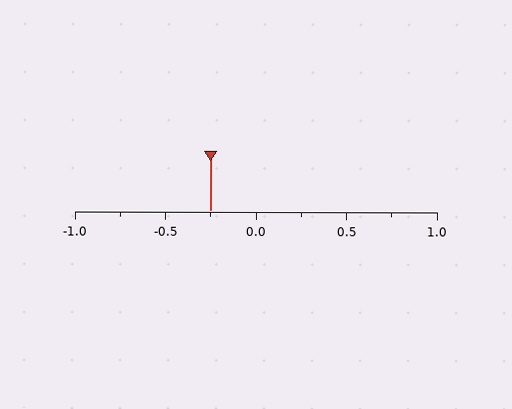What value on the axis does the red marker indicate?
The marker indicates approximately -0.25.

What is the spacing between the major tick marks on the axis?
The major ticks are spaced 0.5 apart.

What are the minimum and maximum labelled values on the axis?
The axis runs from -1.0 to 1.0.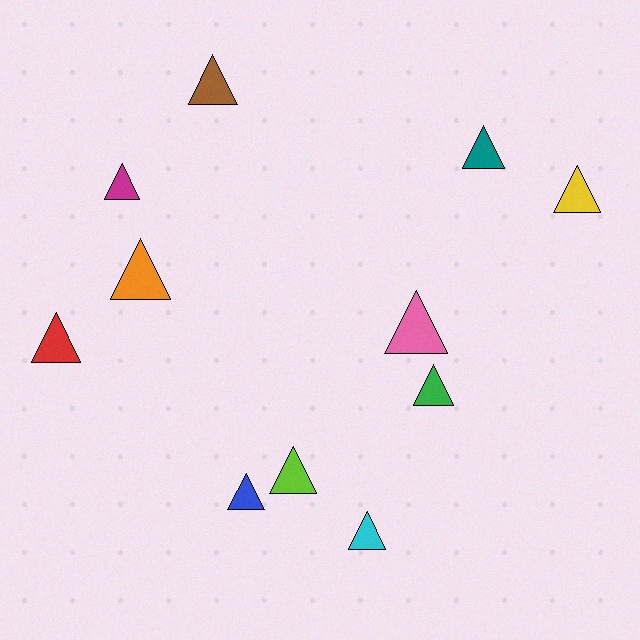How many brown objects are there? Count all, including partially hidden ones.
There is 1 brown object.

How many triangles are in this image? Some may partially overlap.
There are 11 triangles.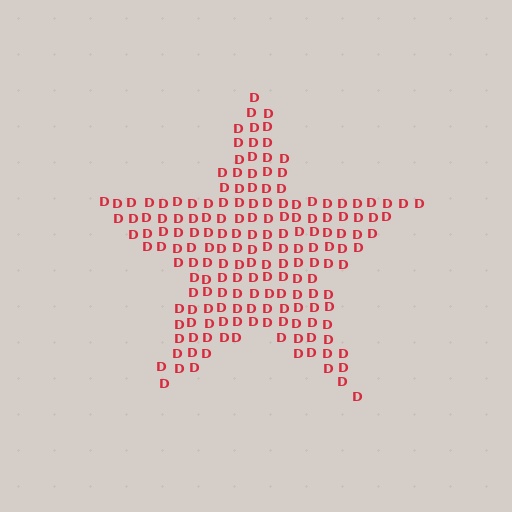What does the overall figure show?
The overall figure shows a star.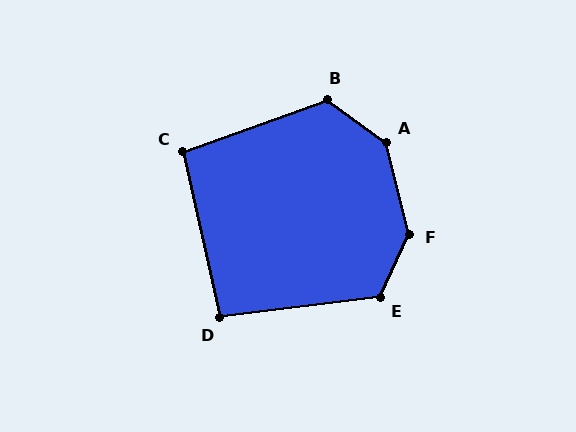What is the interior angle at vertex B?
Approximately 124 degrees (obtuse).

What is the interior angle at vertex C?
Approximately 98 degrees (obtuse).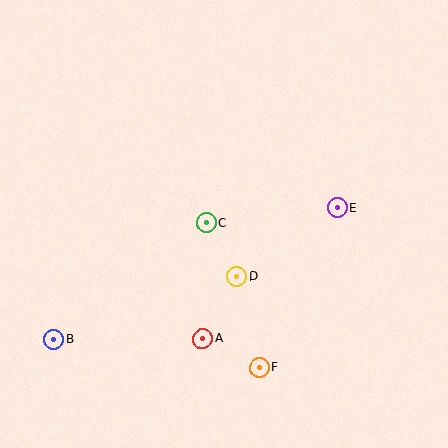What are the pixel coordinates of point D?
Point D is at (237, 277).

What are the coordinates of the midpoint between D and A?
The midpoint between D and A is at (220, 308).